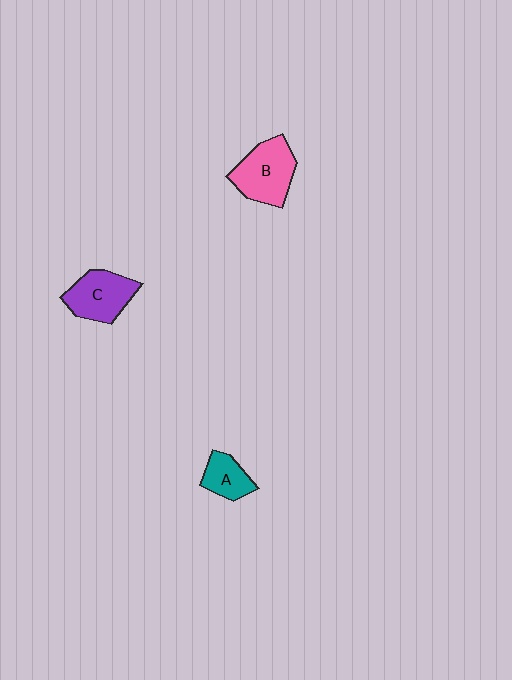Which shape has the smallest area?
Shape A (teal).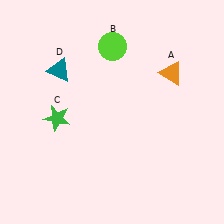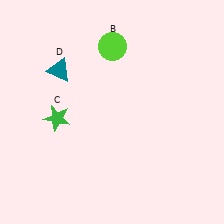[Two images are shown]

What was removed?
The orange triangle (A) was removed in Image 2.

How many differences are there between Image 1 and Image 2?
There is 1 difference between the two images.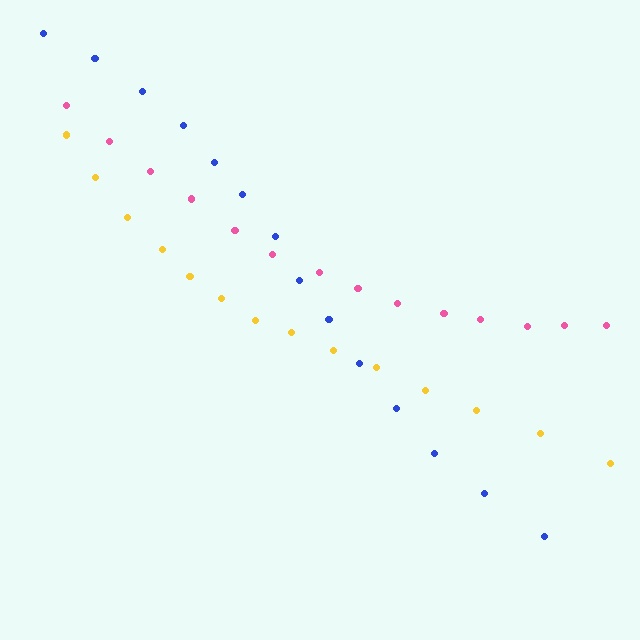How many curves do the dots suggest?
There are 3 distinct paths.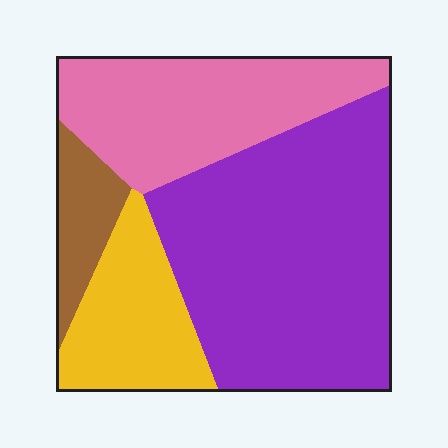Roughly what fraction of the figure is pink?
Pink takes up about one quarter (1/4) of the figure.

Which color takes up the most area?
Purple, at roughly 50%.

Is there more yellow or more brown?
Yellow.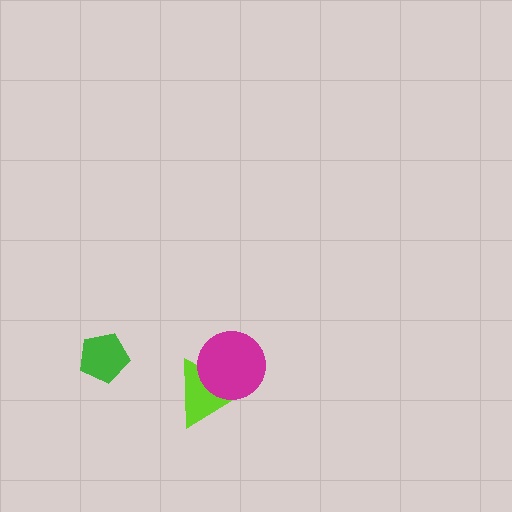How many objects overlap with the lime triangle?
1 object overlaps with the lime triangle.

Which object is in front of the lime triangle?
The magenta circle is in front of the lime triangle.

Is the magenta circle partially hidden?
No, no other shape covers it.